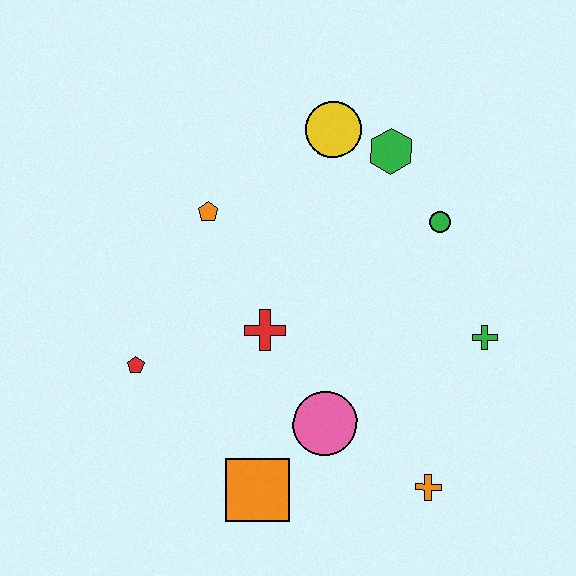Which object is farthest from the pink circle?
The yellow circle is farthest from the pink circle.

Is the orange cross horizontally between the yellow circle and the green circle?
Yes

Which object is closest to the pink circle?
The orange square is closest to the pink circle.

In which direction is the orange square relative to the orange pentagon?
The orange square is below the orange pentagon.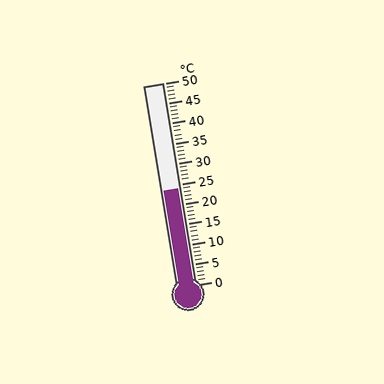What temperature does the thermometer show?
The thermometer shows approximately 24°C.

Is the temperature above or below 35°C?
The temperature is below 35°C.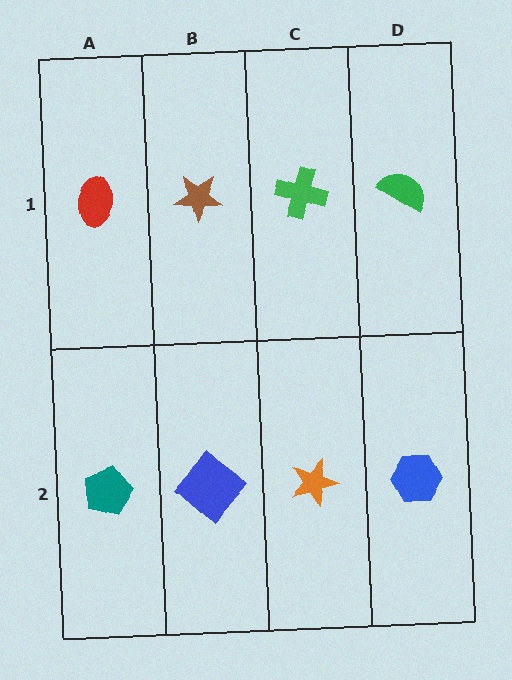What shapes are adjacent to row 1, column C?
An orange star (row 2, column C), a brown star (row 1, column B), a green semicircle (row 1, column D).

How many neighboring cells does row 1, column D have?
2.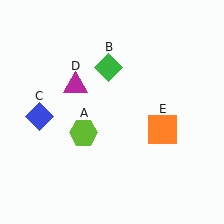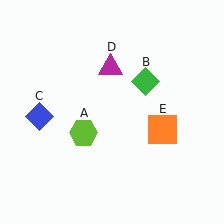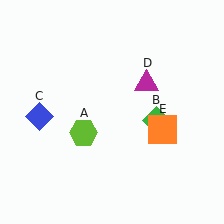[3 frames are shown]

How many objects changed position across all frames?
2 objects changed position: green diamond (object B), magenta triangle (object D).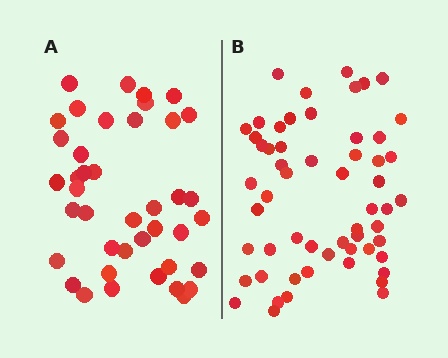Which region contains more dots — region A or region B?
Region B (the right region) has more dots.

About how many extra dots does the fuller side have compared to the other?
Region B has approximately 15 more dots than region A.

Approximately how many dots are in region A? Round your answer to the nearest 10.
About 40 dots. (The exact count is 41, which rounds to 40.)